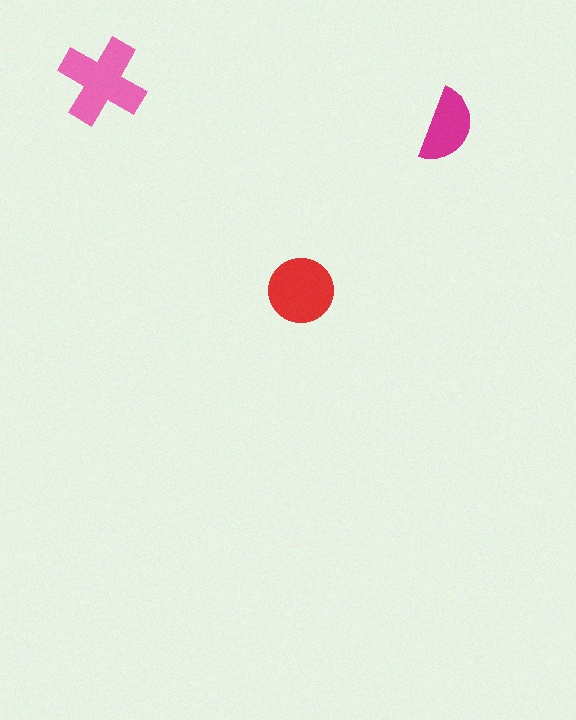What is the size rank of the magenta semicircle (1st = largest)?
3rd.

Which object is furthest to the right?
The magenta semicircle is rightmost.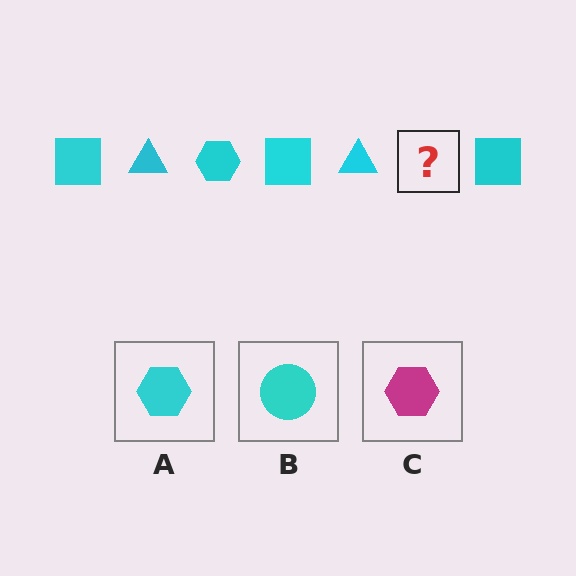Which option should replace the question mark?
Option A.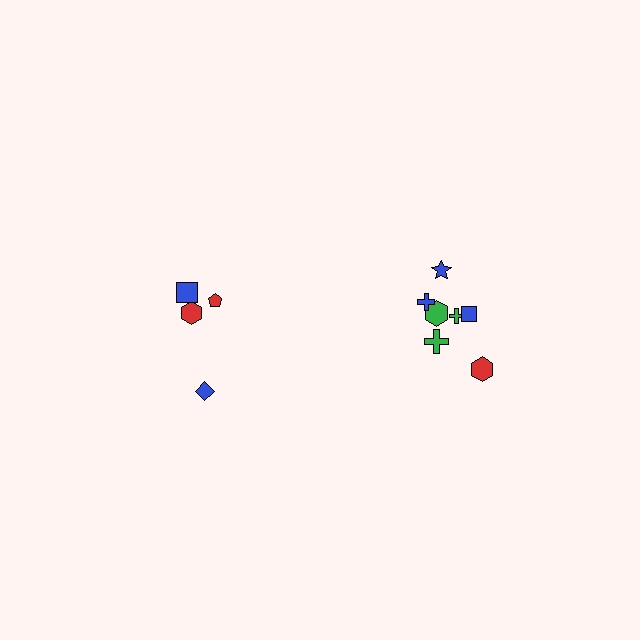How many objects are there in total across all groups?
There are 11 objects.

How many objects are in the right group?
There are 7 objects.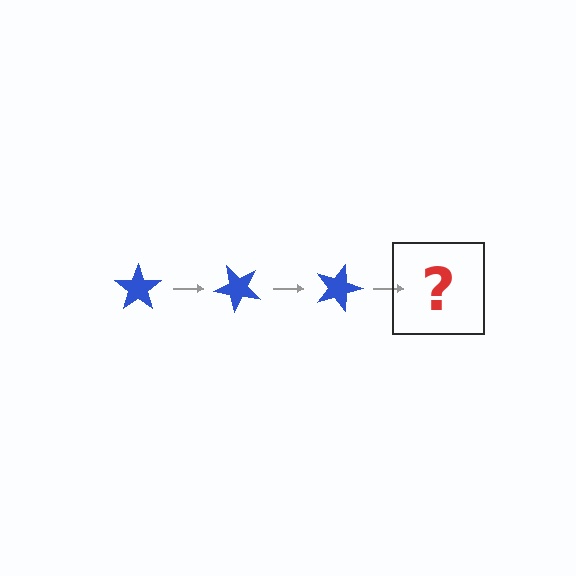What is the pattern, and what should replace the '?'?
The pattern is that the star rotates 45 degrees each step. The '?' should be a blue star rotated 135 degrees.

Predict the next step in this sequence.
The next step is a blue star rotated 135 degrees.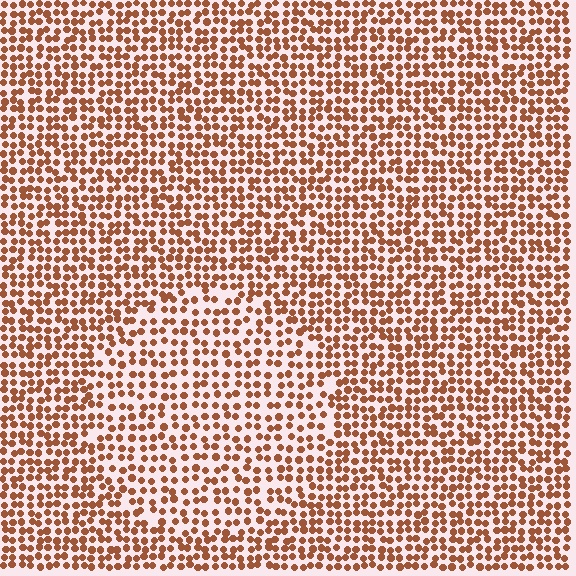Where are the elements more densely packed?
The elements are more densely packed outside the circle boundary.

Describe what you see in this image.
The image contains small brown elements arranged at two different densities. A circle-shaped region is visible where the elements are less densely packed than the surrounding area.